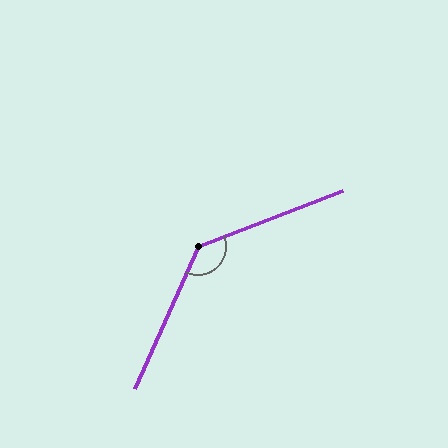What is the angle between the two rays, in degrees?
Approximately 135 degrees.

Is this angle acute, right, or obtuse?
It is obtuse.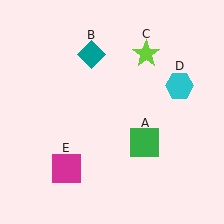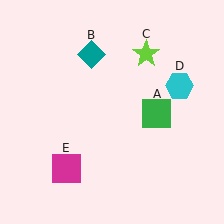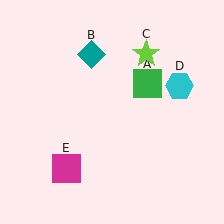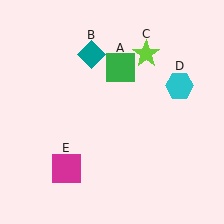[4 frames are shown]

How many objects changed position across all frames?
1 object changed position: green square (object A).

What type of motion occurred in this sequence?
The green square (object A) rotated counterclockwise around the center of the scene.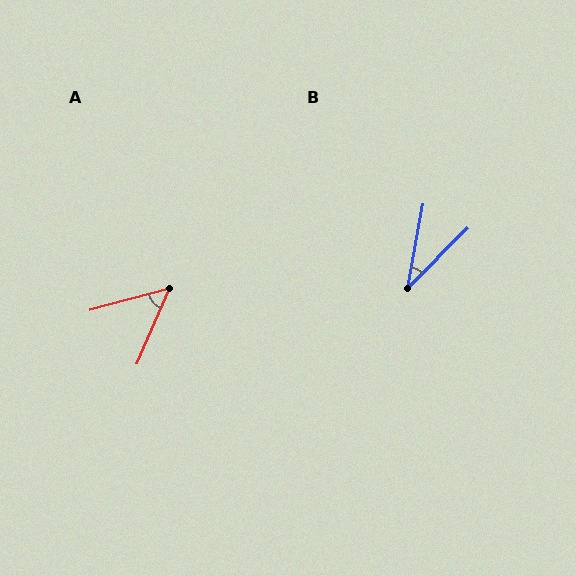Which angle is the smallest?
B, at approximately 35 degrees.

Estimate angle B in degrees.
Approximately 35 degrees.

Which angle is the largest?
A, at approximately 52 degrees.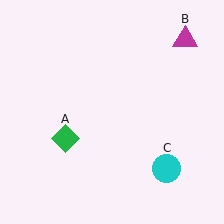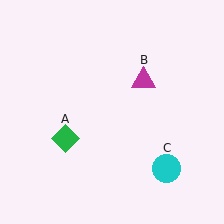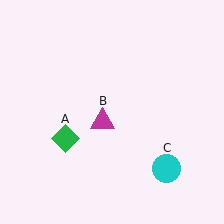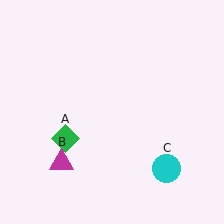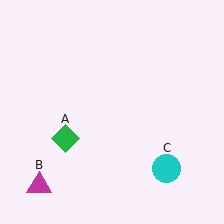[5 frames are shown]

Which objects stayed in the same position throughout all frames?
Green diamond (object A) and cyan circle (object C) remained stationary.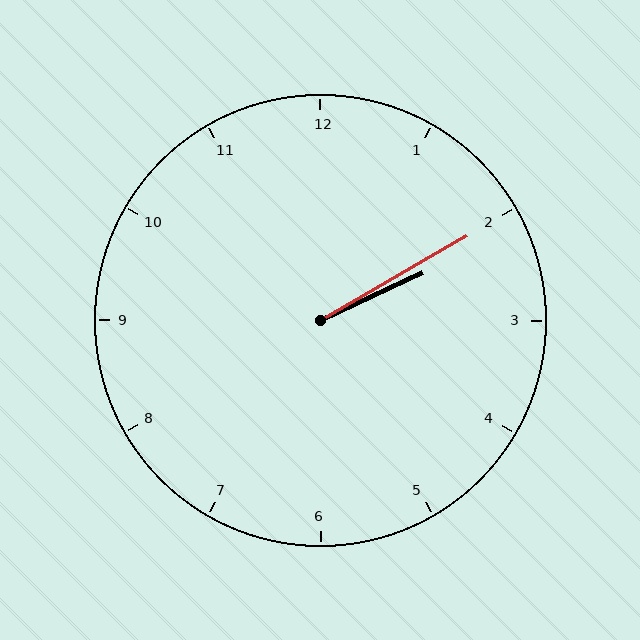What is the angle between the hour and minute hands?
Approximately 5 degrees.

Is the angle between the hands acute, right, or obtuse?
It is acute.